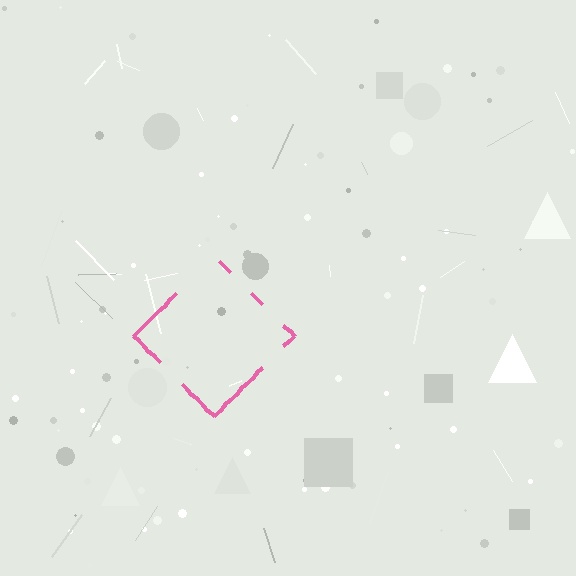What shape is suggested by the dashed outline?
The dashed outline suggests a diamond.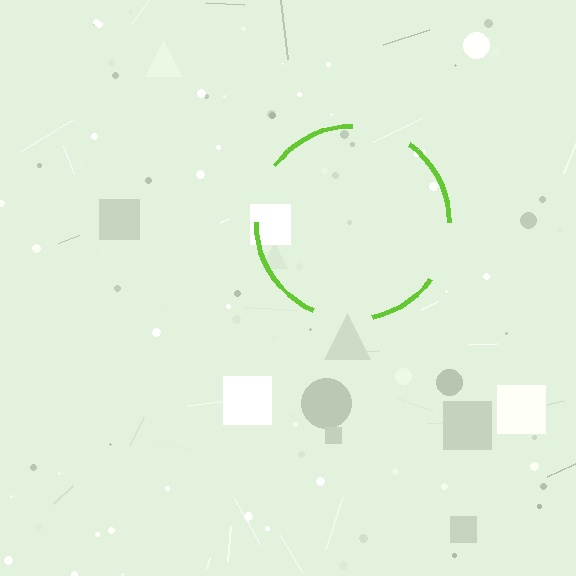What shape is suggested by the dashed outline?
The dashed outline suggests a circle.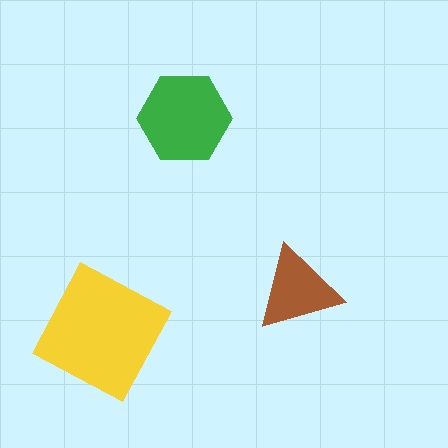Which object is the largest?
The yellow square.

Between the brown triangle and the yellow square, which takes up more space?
The yellow square.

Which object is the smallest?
The brown triangle.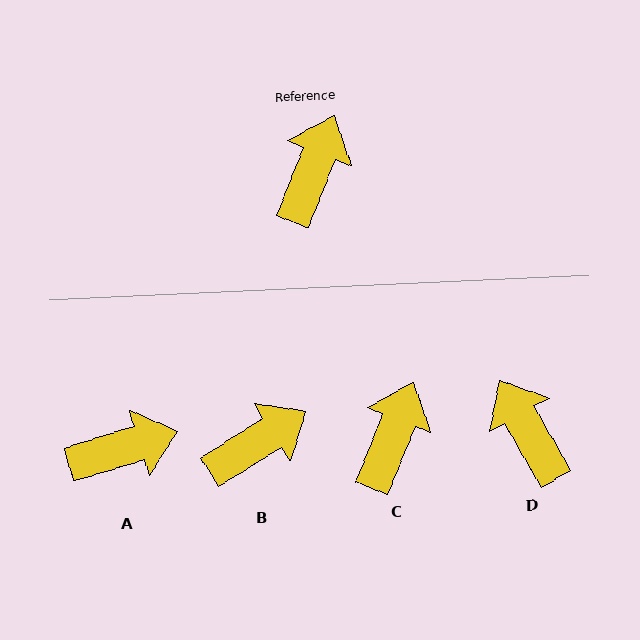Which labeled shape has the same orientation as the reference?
C.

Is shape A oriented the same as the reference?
No, it is off by about 51 degrees.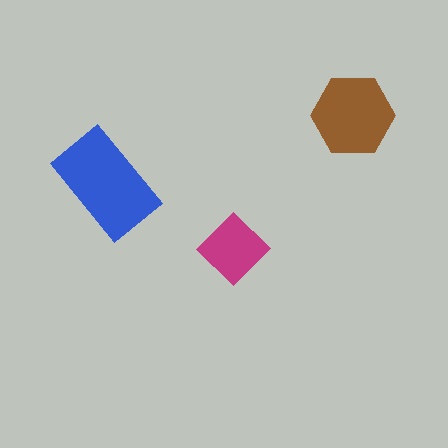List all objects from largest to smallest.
The blue rectangle, the brown hexagon, the magenta diamond.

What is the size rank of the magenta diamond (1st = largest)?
3rd.